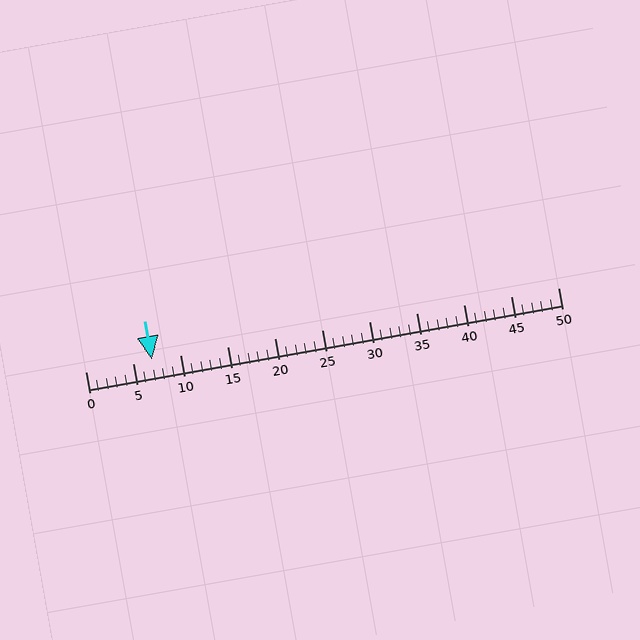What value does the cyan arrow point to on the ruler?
The cyan arrow points to approximately 7.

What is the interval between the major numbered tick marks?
The major tick marks are spaced 5 units apart.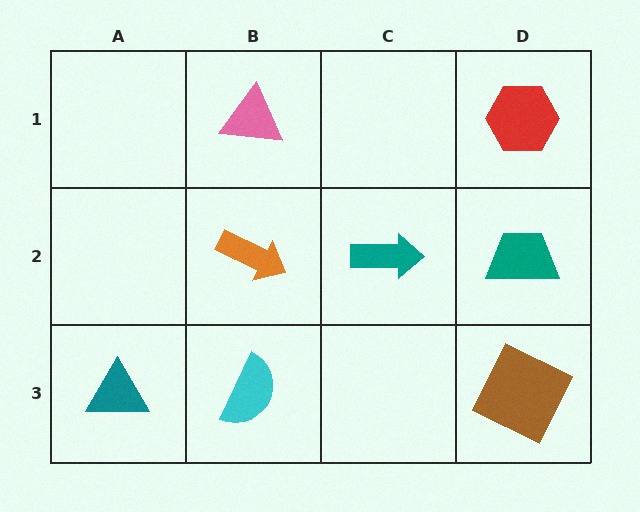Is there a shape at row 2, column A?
No, that cell is empty.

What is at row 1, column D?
A red hexagon.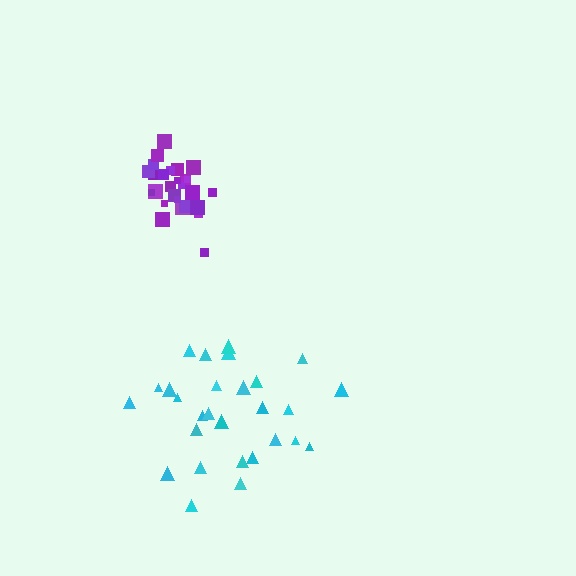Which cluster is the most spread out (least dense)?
Cyan.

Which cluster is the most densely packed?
Purple.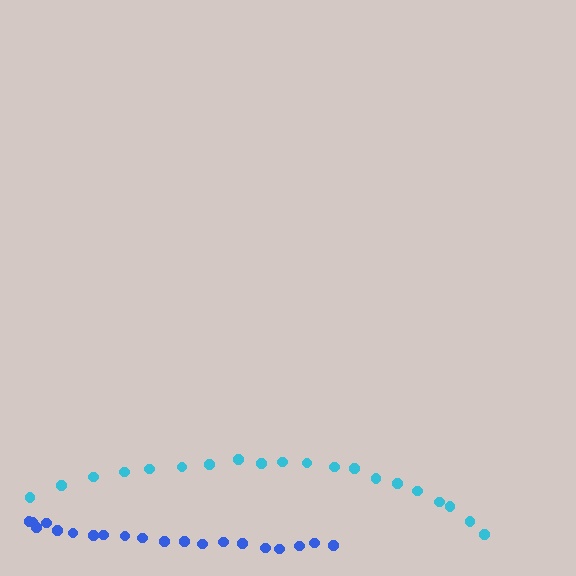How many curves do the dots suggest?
There are 2 distinct paths.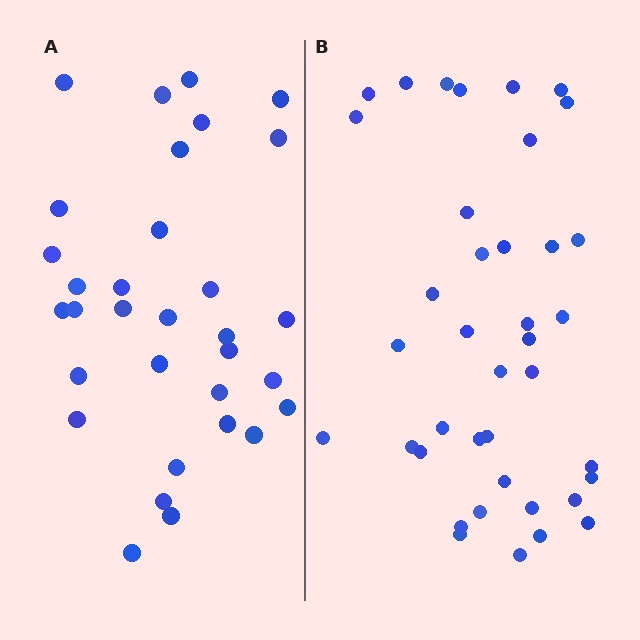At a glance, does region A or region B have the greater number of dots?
Region B (the right region) has more dots.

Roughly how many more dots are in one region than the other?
Region B has roughly 8 or so more dots than region A.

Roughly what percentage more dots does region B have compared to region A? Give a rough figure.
About 20% more.